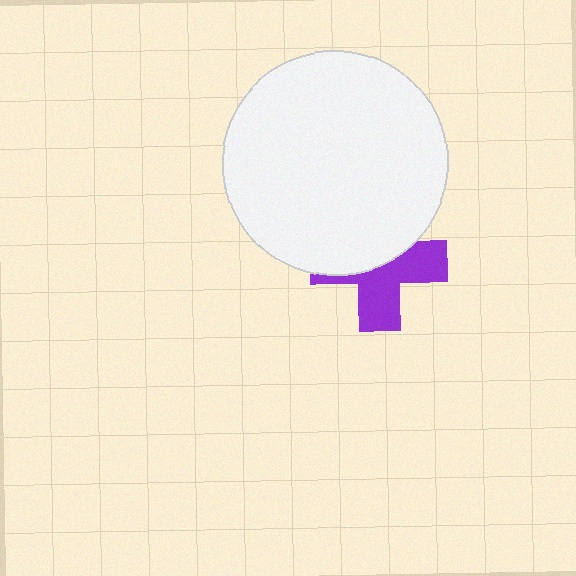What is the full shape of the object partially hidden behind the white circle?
The partially hidden object is a purple cross.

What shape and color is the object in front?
The object in front is a white circle.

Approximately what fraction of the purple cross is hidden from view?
Roughly 49% of the purple cross is hidden behind the white circle.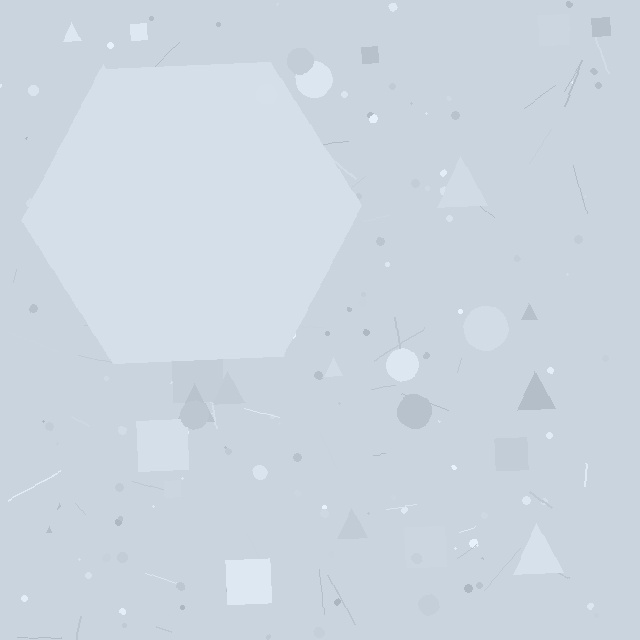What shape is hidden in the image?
A hexagon is hidden in the image.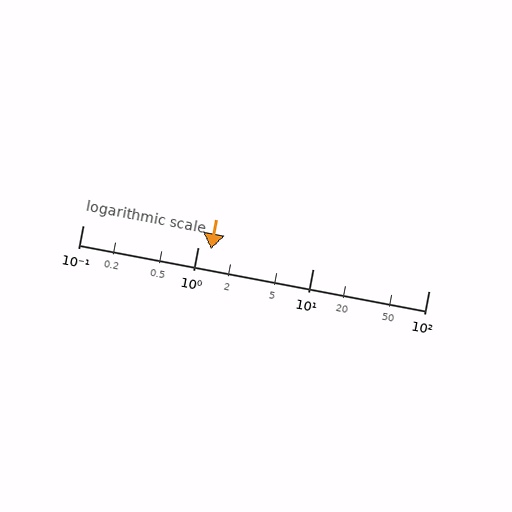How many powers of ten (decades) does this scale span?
The scale spans 3 decades, from 0.1 to 100.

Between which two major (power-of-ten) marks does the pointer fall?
The pointer is between 1 and 10.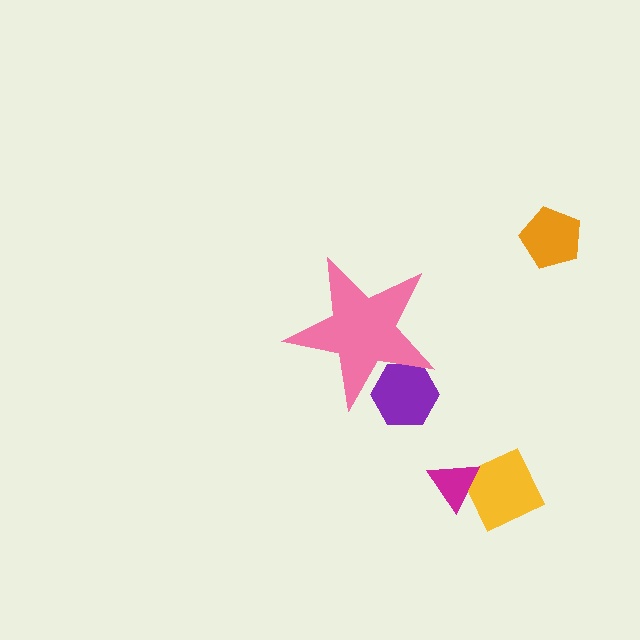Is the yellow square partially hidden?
No, the yellow square is fully visible.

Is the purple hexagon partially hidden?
Yes, the purple hexagon is partially hidden behind the pink star.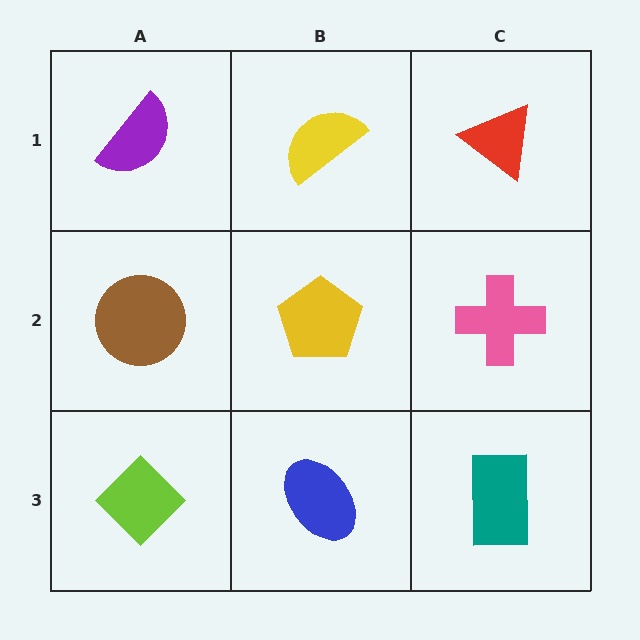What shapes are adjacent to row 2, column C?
A red triangle (row 1, column C), a teal rectangle (row 3, column C), a yellow pentagon (row 2, column B).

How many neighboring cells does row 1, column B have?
3.